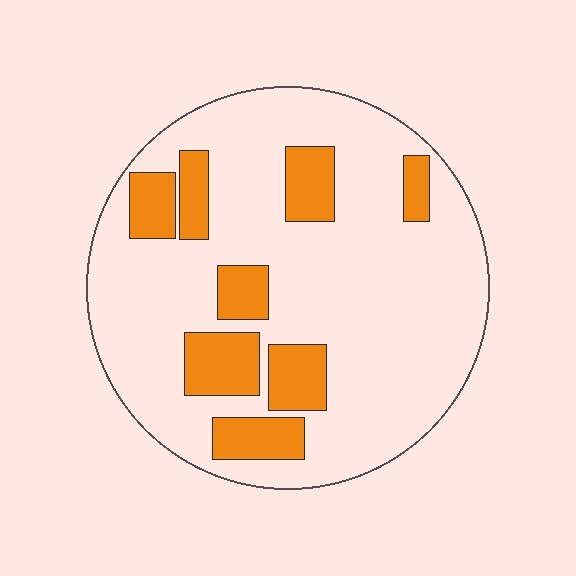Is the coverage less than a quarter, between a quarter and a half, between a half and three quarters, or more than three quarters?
Less than a quarter.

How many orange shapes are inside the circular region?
8.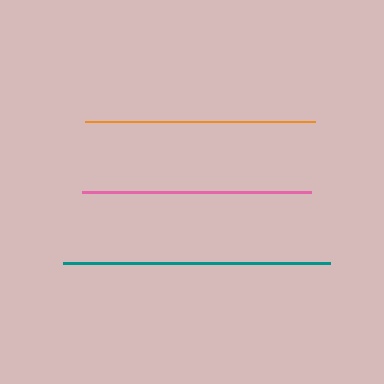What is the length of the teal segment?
The teal segment is approximately 267 pixels long.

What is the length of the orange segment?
The orange segment is approximately 230 pixels long.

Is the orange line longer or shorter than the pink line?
The orange line is longer than the pink line.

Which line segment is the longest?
The teal line is the longest at approximately 267 pixels.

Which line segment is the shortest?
The pink line is the shortest at approximately 229 pixels.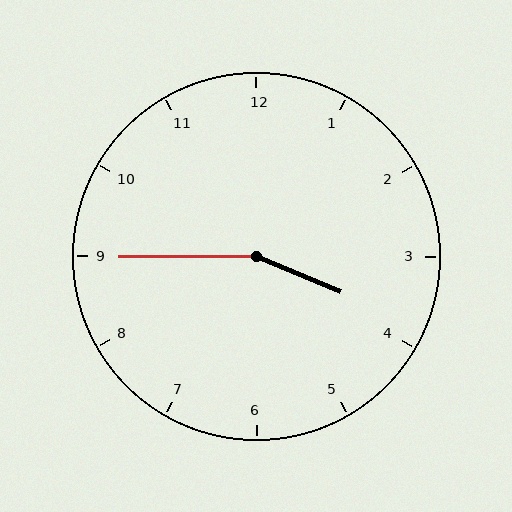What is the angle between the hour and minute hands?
Approximately 158 degrees.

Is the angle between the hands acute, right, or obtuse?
It is obtuse.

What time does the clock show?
3:45.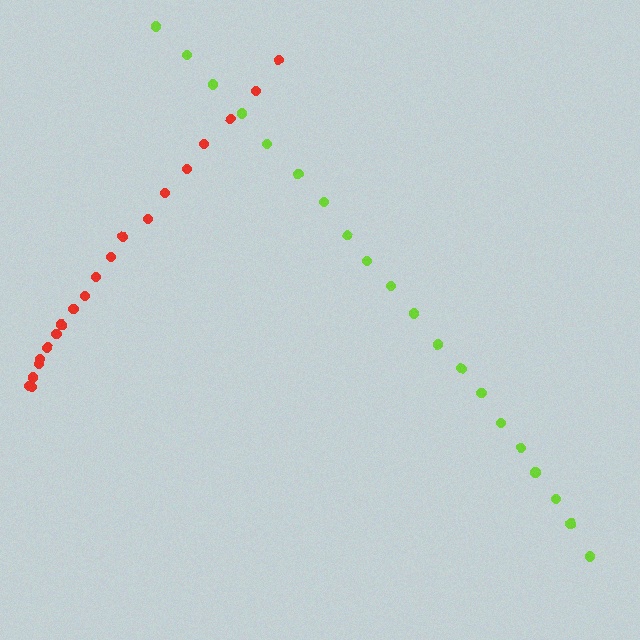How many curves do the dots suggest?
There are 2 distinct paths.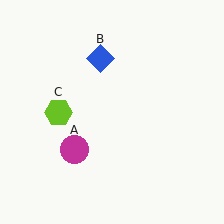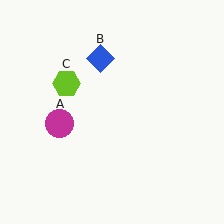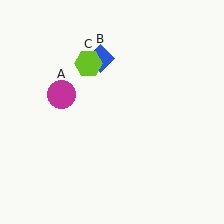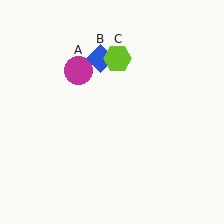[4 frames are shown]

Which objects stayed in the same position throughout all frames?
Blue diamond (object B) remained stationary.